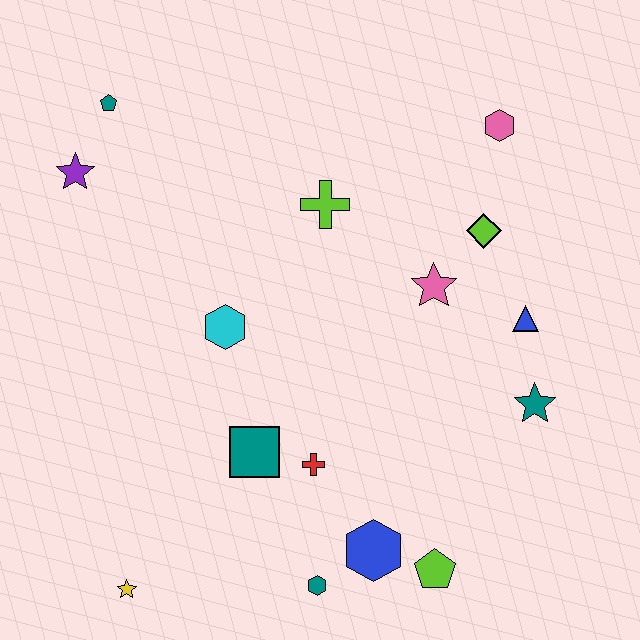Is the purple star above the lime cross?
Yes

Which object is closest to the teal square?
The red cross is closest to the teal square.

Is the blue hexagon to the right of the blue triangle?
No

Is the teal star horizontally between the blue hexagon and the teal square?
No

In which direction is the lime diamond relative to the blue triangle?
The lime diamond is above the blue triangle.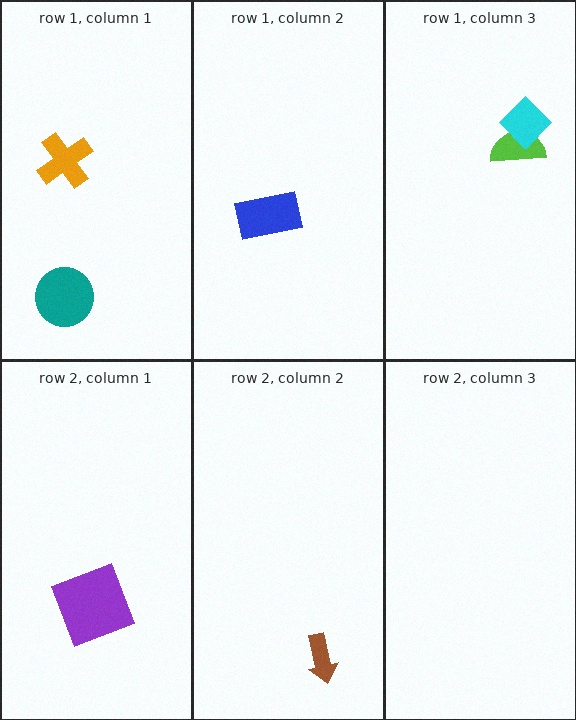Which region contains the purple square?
The row 2, column 1 region.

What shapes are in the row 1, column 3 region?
The lime semicircle, the cyan diamond.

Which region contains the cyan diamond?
The row 1, column 3 region.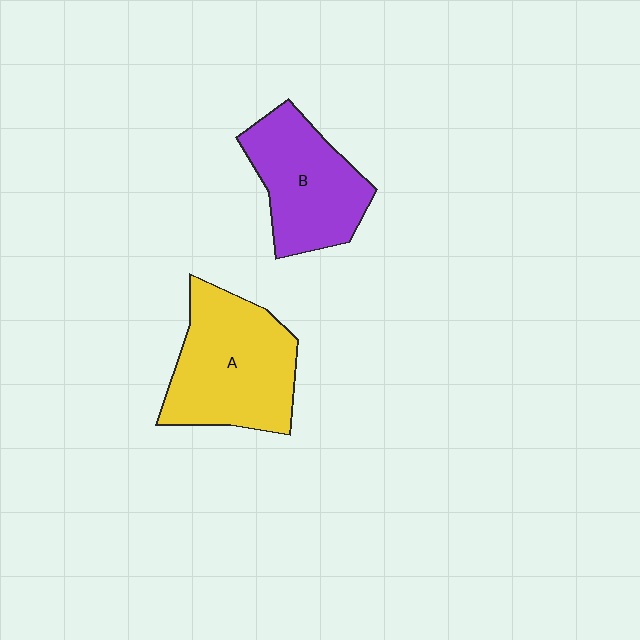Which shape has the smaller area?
Shape B (purple).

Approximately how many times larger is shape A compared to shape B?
Approximately 1.2 times.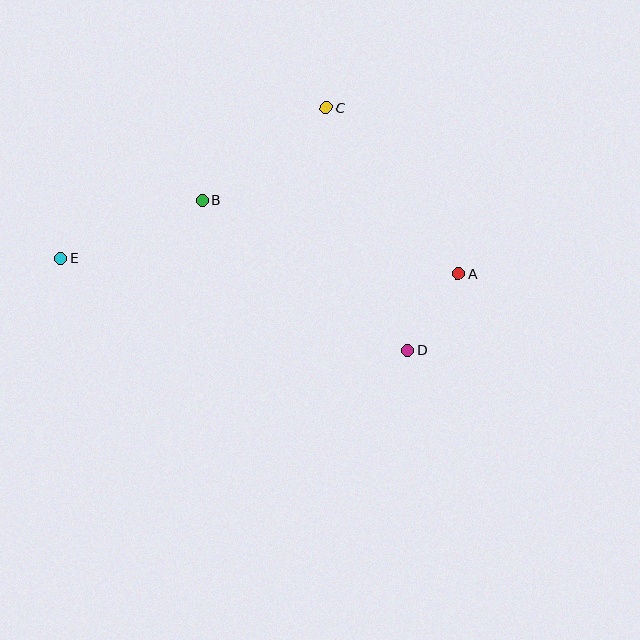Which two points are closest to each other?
Points A and D are closest to each other.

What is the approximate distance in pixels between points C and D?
The distance between C and D is approximately 256 pixels.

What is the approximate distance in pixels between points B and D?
The distance between B and D is approximately 254 pixels.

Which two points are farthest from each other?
Points A and E are farthest from each other.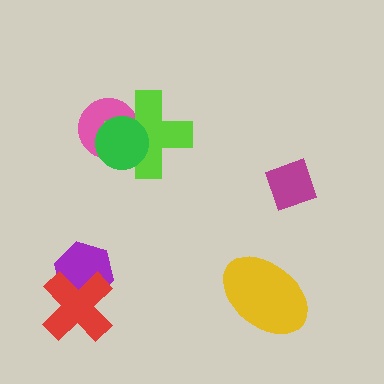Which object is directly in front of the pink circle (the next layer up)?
The lime cross is directly in front of the pink circle.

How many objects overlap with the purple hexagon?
1 object overlaps with the purple hexagon.